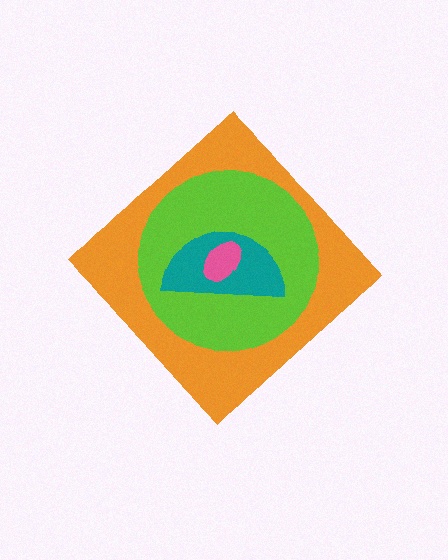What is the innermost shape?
The pink ellipse.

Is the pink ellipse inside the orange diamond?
Yes.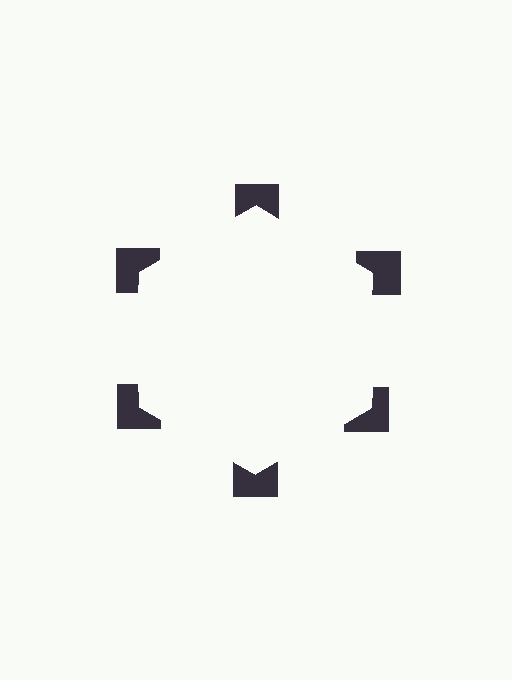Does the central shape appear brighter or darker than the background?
It typically appears slightly brighter than the background, even though no actual brightness change is drawn.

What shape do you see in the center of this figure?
An illusory hexagon — its edges are inferred from the aligned wedge cuts in the notched squares, not physically drawn.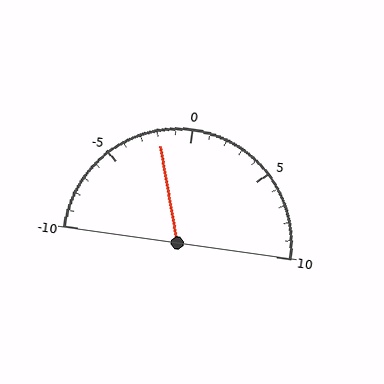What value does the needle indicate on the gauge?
The needle indicates approximately -2.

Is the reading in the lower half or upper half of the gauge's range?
The reading is in the lower half of the range (-10 to 10).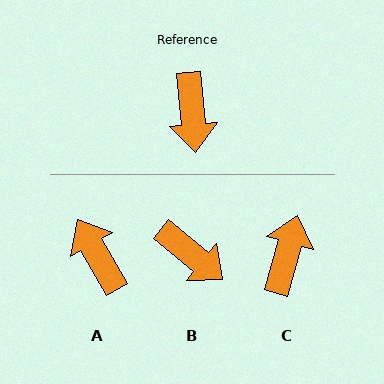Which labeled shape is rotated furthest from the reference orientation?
C, about 159 degrees away.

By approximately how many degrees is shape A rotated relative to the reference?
Approximately 156 degrees clockwise.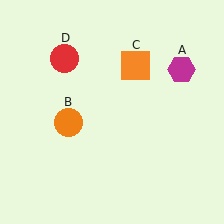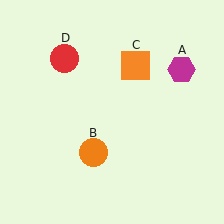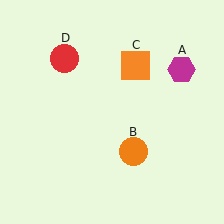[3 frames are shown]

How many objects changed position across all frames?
1 object changed position: orange circle (object B).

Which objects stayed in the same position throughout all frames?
Magenta hexagon (object A) and orange square (object C) and red circle (object D) remained stationary.